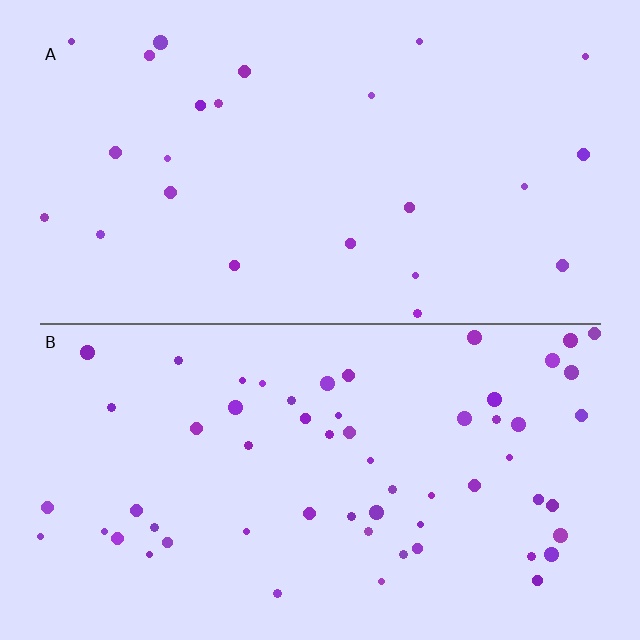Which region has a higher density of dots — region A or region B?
B (the bottom).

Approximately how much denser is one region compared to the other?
Approximately 2.5× — region B over region A.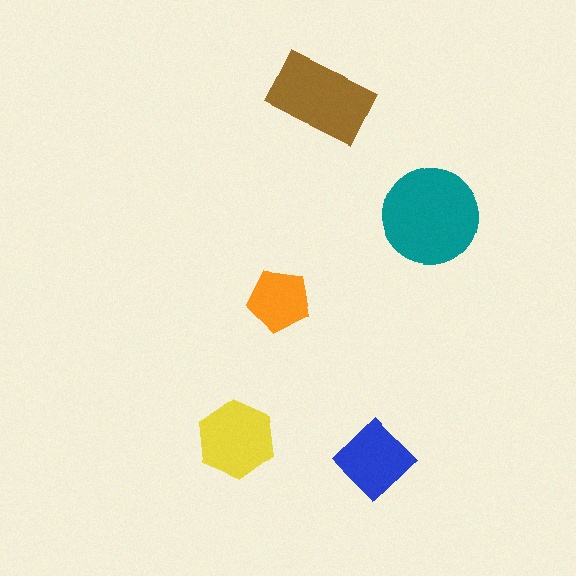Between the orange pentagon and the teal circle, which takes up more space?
The teal circle.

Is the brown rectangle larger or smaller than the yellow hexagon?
Larger.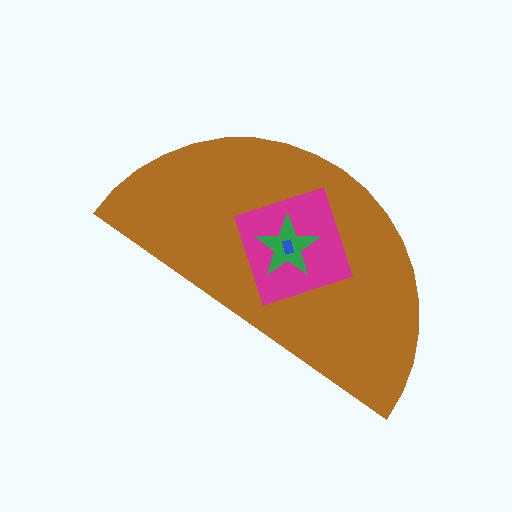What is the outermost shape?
The brown semicircle.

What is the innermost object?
The blue rectangle.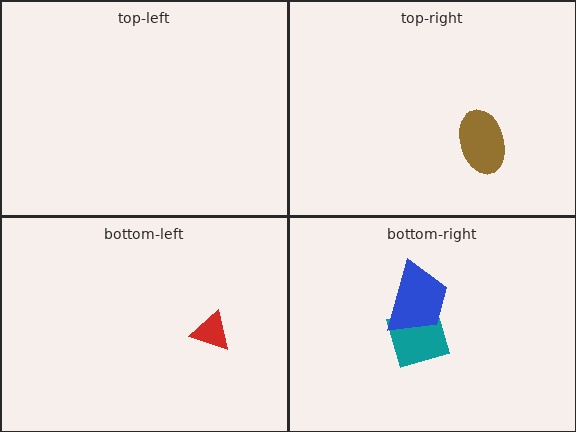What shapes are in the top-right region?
The brown ellipse.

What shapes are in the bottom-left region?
The red triangle.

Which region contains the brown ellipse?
The top-right region.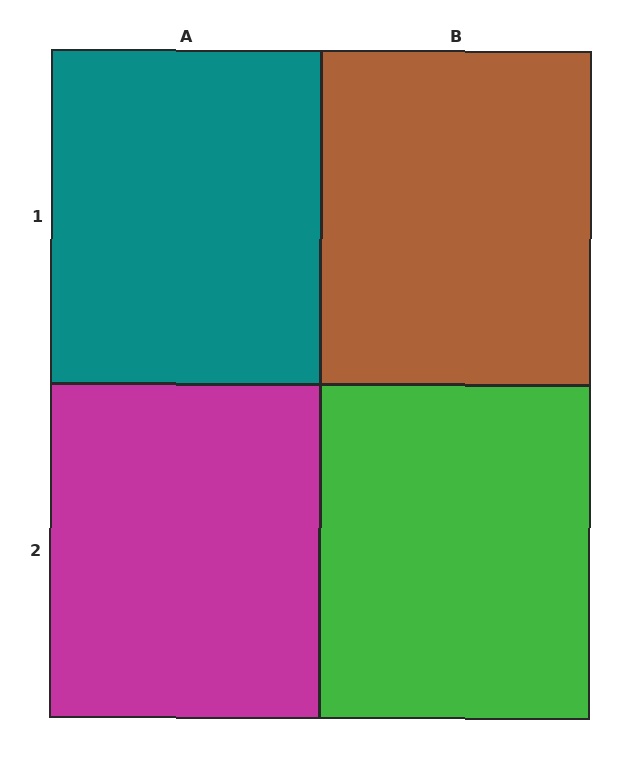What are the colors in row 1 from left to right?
Teal, brown.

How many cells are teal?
1 cell is teal.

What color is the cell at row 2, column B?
Green.